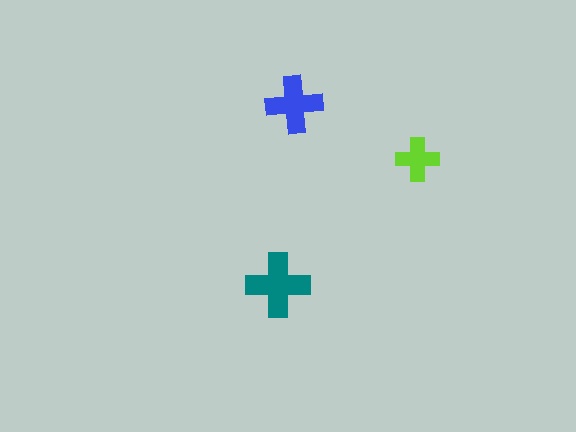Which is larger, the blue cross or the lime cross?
The blue one.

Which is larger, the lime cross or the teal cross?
The teal one.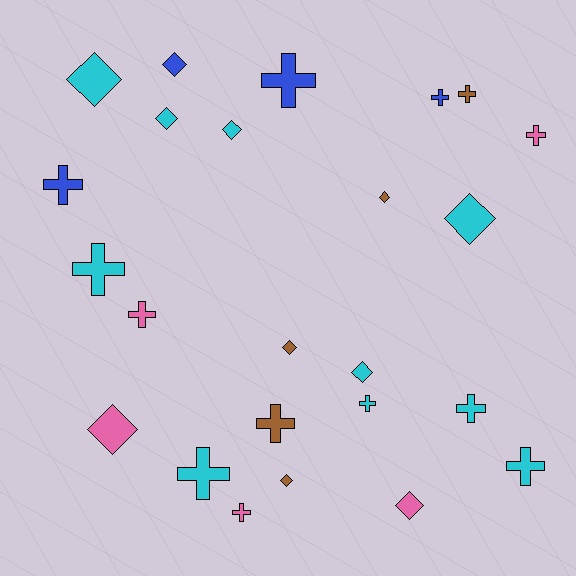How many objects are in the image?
There are 24 objects.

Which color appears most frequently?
Cyan, with 10 objects.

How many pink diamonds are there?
There are 2 pink diamonds.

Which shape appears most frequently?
Cross, with 13 objects.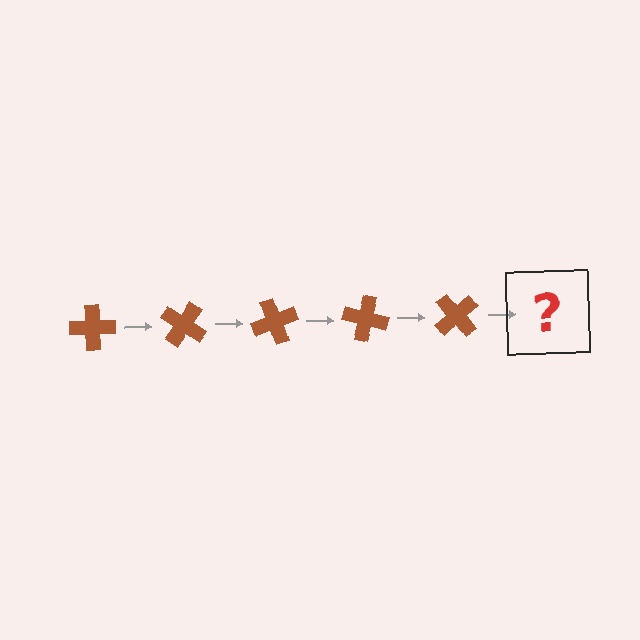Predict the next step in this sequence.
The next step is a brown cross rotated 175 degrees.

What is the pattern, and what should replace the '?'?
The pattern is that the cross rotates 35 degrees each step. The '?' should be a brown cross rotated 175 degrees.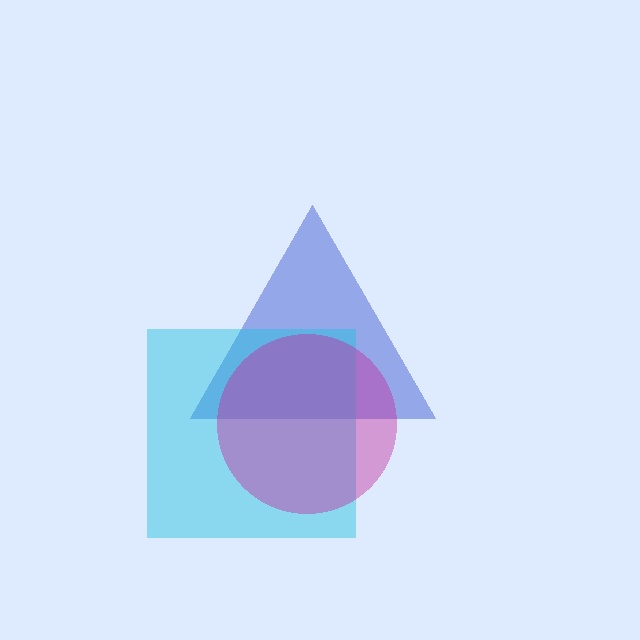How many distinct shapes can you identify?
There are 3 distinct shapes: a blue triangle, a cyan square, a magenta circle.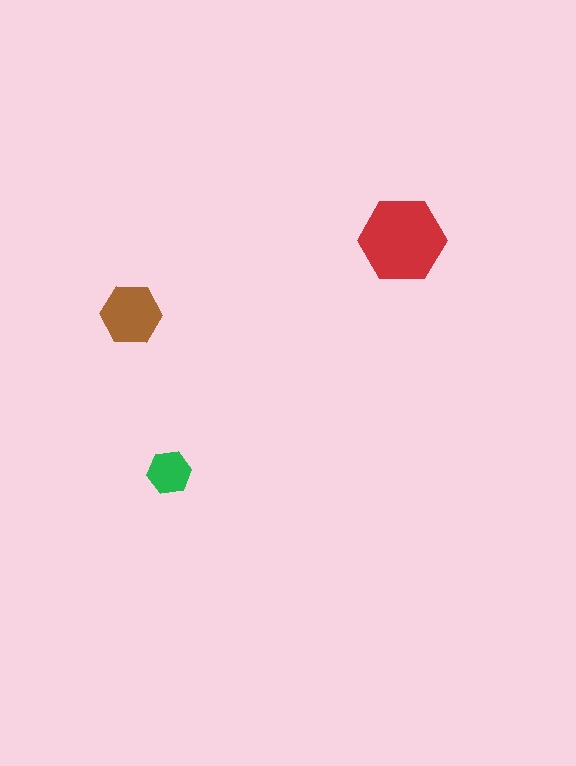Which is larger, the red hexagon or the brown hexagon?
The red one.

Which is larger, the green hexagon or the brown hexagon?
The brown one.